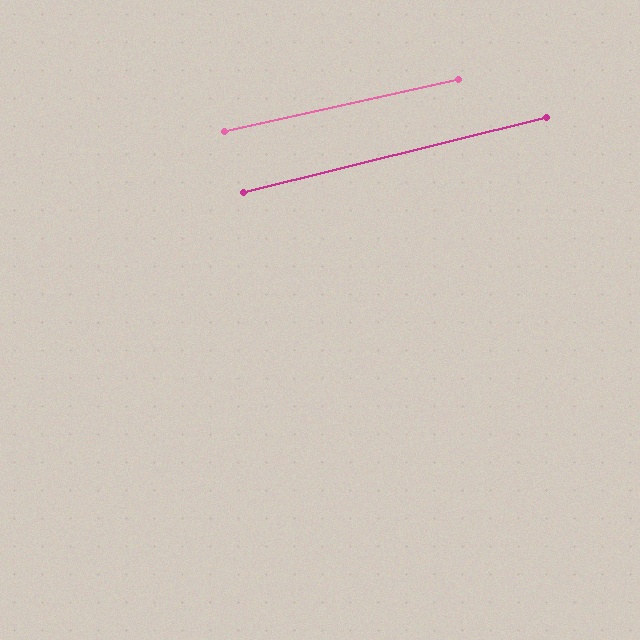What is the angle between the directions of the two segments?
Approximately 1 degree.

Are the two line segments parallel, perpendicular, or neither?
Parallel — their directions differ by only 1.3°.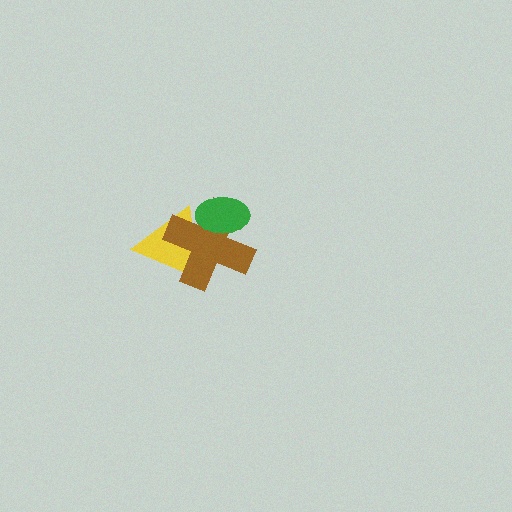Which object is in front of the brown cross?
The green ellipse is in front of the brown cross.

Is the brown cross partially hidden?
Yes, it is partially covered by another shape.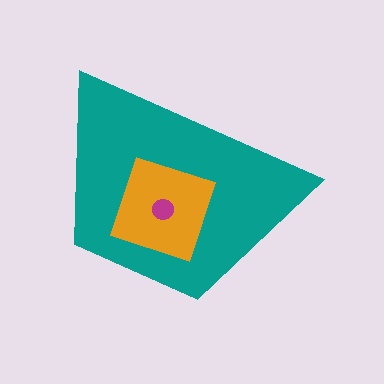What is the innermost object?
The magenta circle.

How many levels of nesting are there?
3.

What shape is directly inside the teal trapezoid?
The orange square.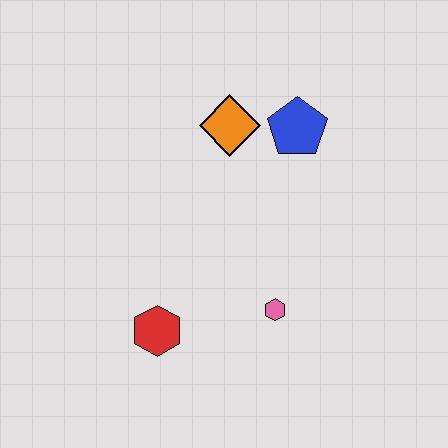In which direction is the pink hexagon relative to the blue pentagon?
The pink hexagon is below the blue pentagon.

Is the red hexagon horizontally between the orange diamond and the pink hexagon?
No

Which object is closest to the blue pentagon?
The orange diamond is closest to the blue pentagon.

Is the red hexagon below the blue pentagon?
Yes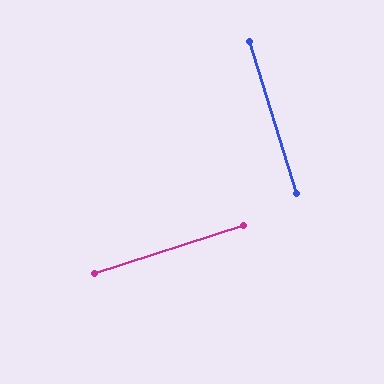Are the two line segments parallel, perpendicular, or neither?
Perpendicular — they meet at approximately 90°.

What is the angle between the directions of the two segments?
Approximately 90 degrees.